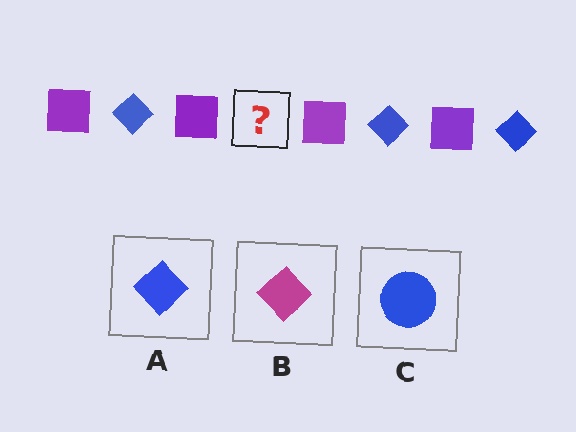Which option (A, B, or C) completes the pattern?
A.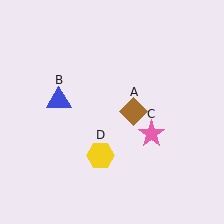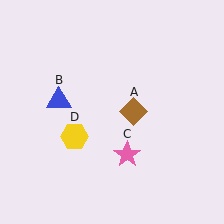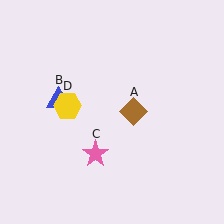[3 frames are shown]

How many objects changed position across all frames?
2 objects changed position: pink star (object C), yellow hexagon (object D).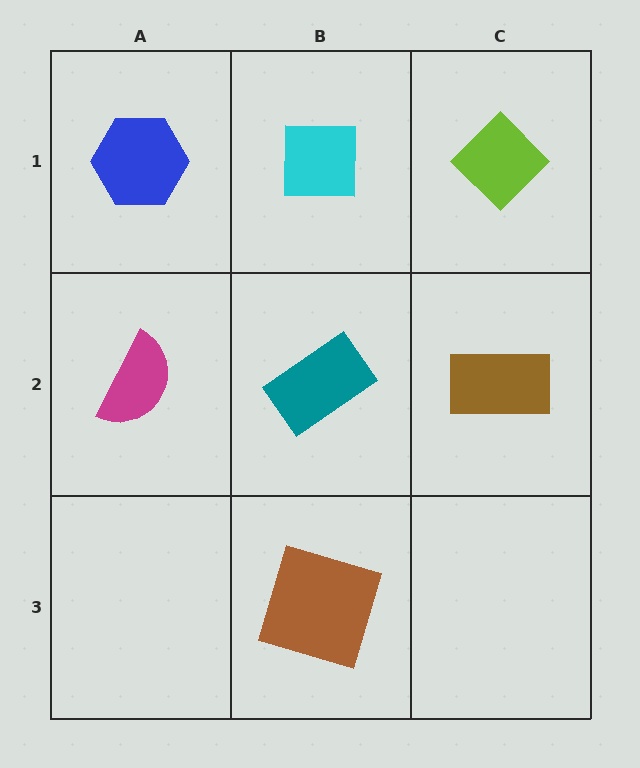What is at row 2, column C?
A brown rectangle.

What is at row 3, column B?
A brown square.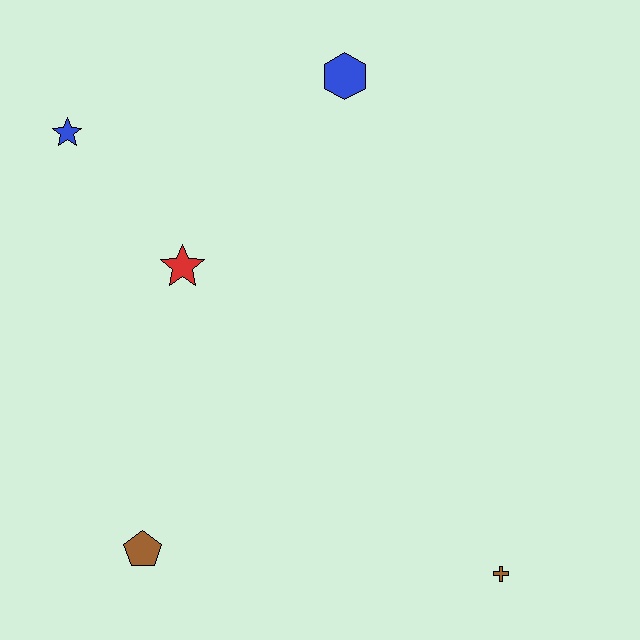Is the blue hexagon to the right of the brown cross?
No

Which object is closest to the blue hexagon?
The red star is closest to the blue hexagon.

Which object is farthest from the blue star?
The brown cross is farthest from the blue star.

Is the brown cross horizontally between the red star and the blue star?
No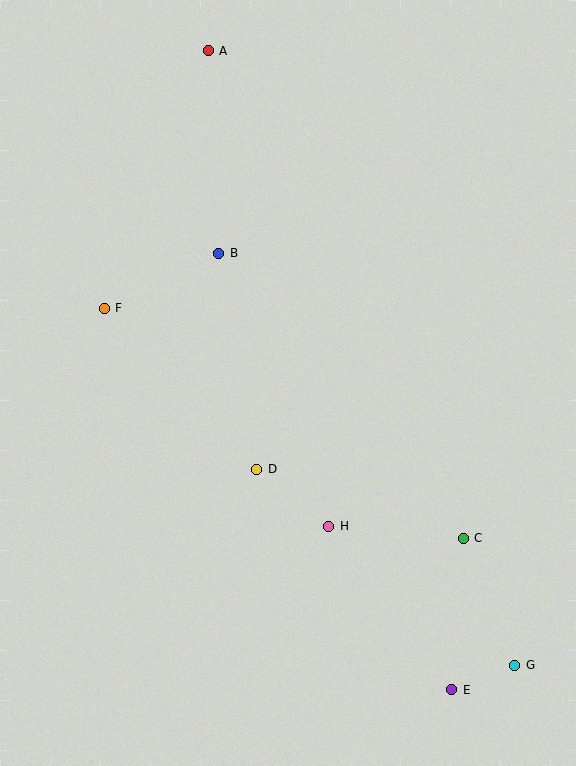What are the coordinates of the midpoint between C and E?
The midpoint between C and E is at (457, 614).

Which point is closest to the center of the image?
Point D at (257, 469) is closest to the center.